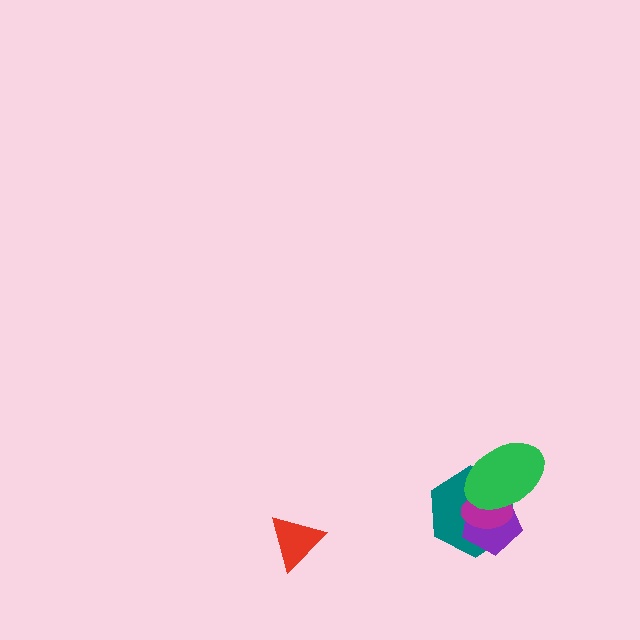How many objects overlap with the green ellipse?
3 objects overlap with the green ellipse.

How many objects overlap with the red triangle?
0 objects overlap with the red triangle.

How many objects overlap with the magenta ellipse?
3 objects overlap with the magenta ellipse.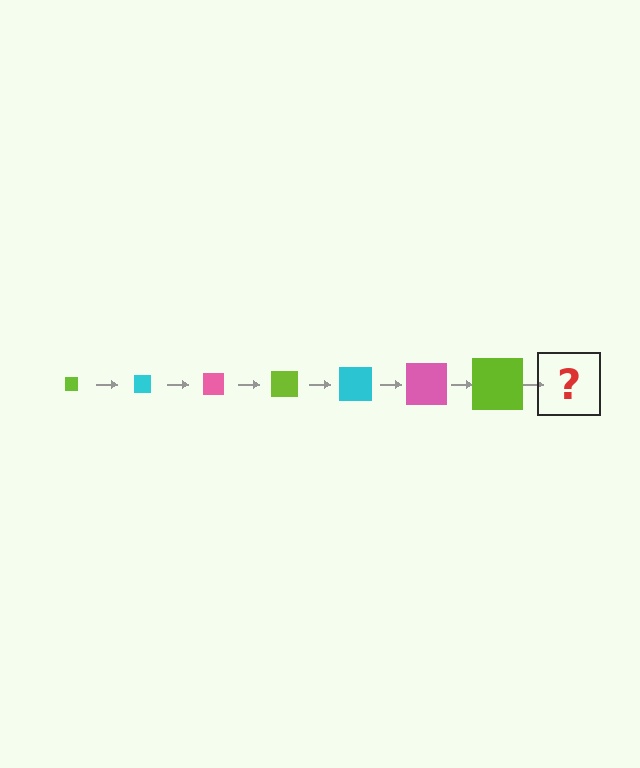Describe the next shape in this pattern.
It should be a cyan square, larger than the previous one.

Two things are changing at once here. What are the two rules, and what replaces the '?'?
The two rules are that the square grows larger each step and the color cycles through lime, cyan, and pink. The '?' should be a cyan square, larger than the previous one.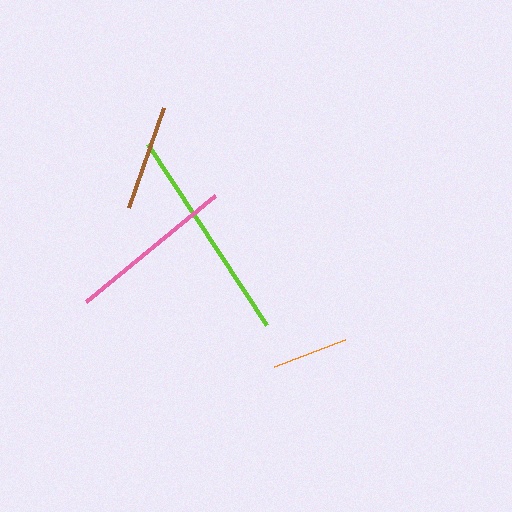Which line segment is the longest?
The lime line is the longest at approximately 217 pixels.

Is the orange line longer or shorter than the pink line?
The pink line is longer than the orange line.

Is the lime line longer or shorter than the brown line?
The lime line is longer than the brown line.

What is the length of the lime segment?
The lime segment is approximately 217 pixels long.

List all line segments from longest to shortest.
From longest to shortest: lime, pink, brown, orange.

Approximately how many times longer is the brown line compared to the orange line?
The brown line is approximately 1.4 times the length of the orange line.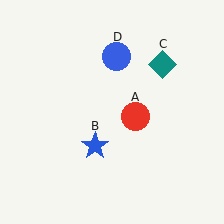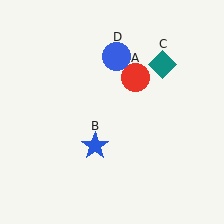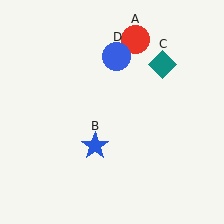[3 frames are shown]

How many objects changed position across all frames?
1 object changed position: red circle (object A).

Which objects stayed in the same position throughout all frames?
Blue star (object B) and teal diamond (object C) and blue circle (object D) remained stationary.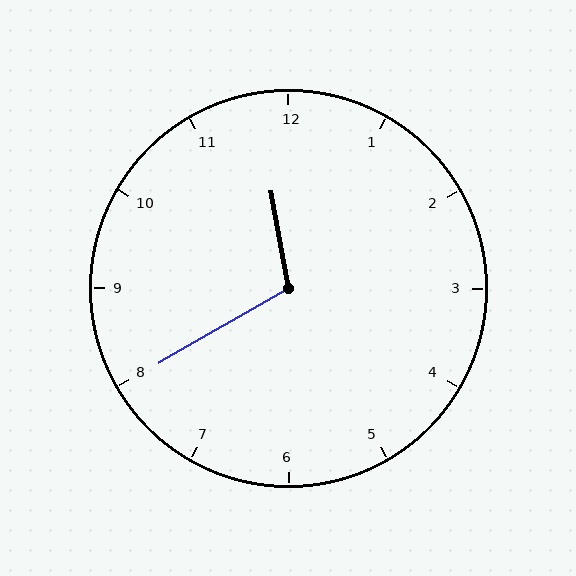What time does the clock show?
11:40.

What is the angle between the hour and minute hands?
Approximately 110 degrees.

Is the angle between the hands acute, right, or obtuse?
It is obtuse.